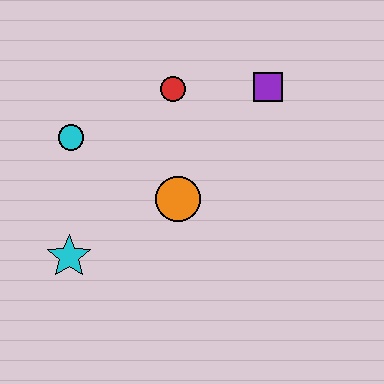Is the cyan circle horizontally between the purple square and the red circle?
No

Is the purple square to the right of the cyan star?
Yes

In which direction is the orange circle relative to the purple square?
The orange circle is below the purple square.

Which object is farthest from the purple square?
The cyan star is farthest from the purple square.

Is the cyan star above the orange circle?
No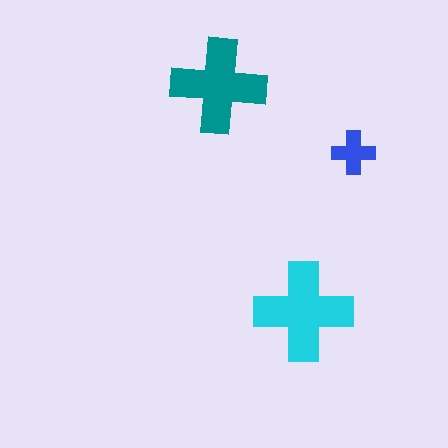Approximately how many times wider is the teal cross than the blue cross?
About 2 times wider.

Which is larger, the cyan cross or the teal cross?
The cyan one.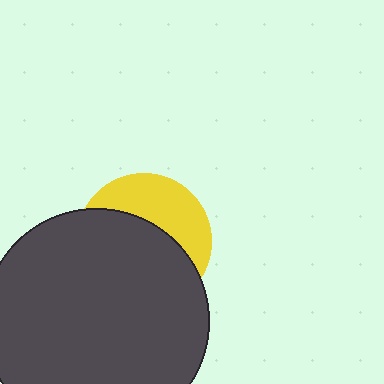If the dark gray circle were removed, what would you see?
You would see the complete yellow circle.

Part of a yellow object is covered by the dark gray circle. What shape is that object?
It is a circle.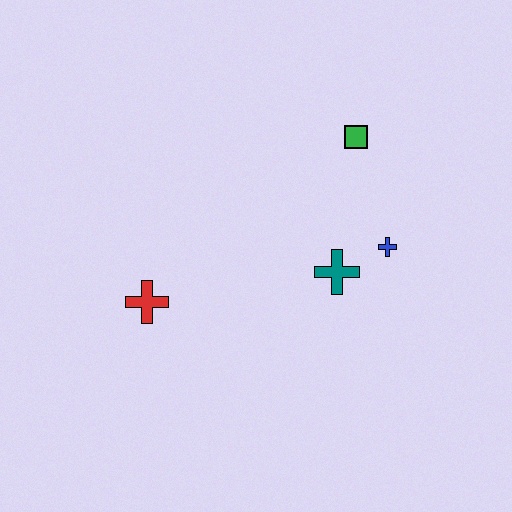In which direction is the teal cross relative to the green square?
The teal cross is below the green square.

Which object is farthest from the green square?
The red cross is farthest from the green square.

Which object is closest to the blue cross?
The teal cross is closest to the blue cross.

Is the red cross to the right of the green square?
No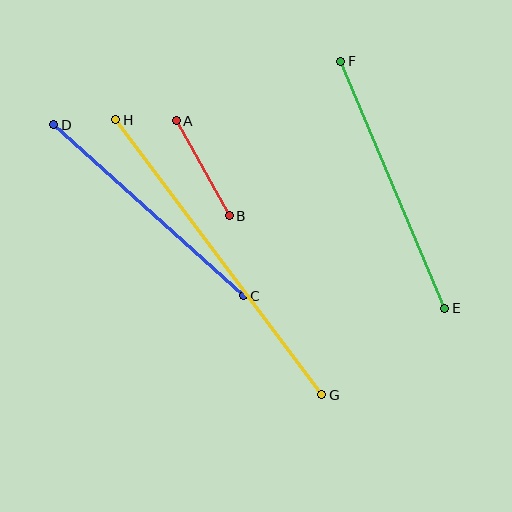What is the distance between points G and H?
The distance is approximately 344 pixels.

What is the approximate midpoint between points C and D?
The midpoint is at approximately (149, 210) pixels.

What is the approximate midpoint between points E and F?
The midpoint is at approximately (393, 185) pixels.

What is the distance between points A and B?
The distance is approximately 109 pixels.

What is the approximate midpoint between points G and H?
The midpoint is at approximately (219, 257) pixels.